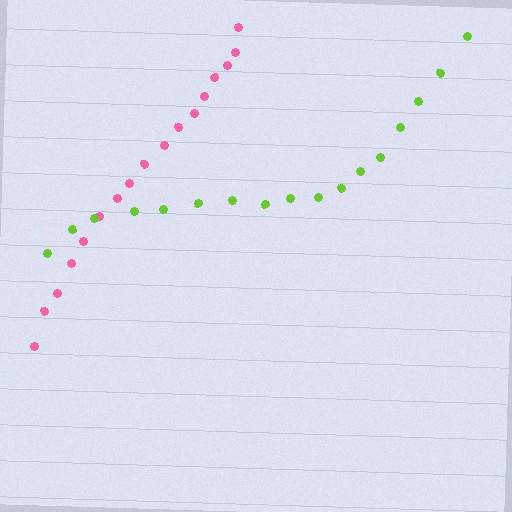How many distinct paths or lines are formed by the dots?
There are 2 distinct paths.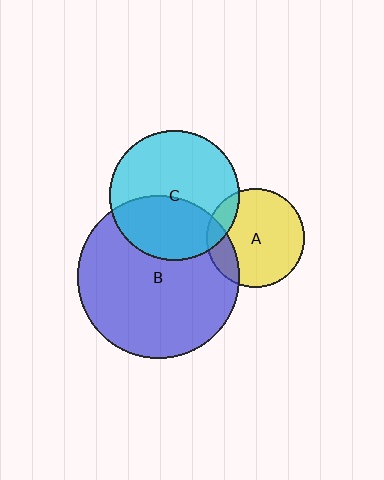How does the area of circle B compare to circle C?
Approximately 1.6 times.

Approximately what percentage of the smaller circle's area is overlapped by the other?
Approximately 15%.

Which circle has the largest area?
Circle B (blue).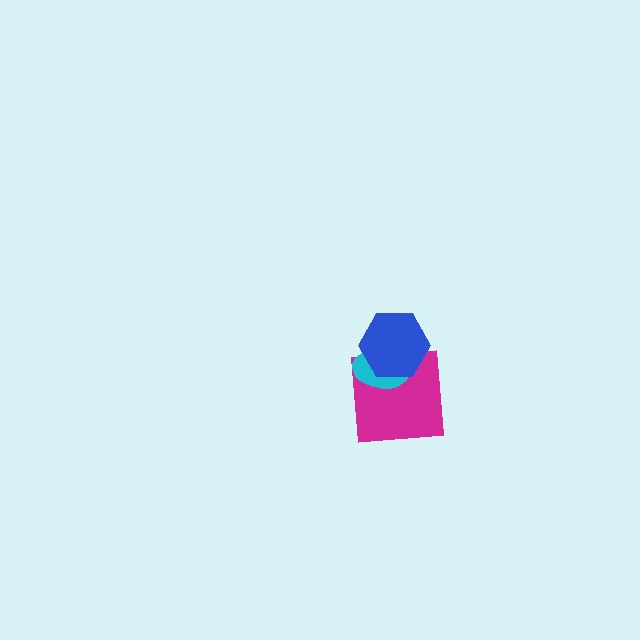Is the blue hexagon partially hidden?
No, no other shape covers it.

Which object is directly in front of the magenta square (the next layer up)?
The cyan ellipse is directly in front of the magenta square.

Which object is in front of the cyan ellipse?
The blue hexagon is in front of the cyan ellipse.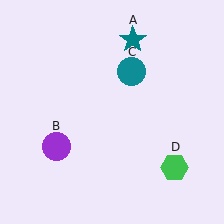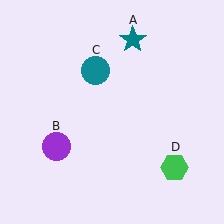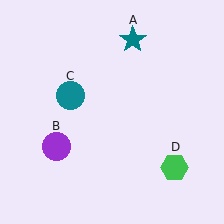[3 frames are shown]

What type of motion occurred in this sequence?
The teal circle (object C) rotated counterclockwise around the center of the scene.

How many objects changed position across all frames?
1 object changed position: teal circle (object C).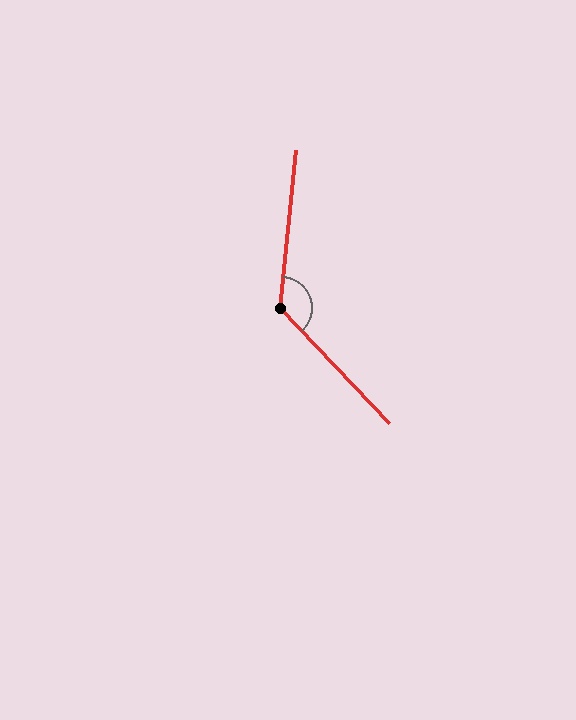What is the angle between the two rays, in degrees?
Approximately 131 degrees.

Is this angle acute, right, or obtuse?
It is obtuse.